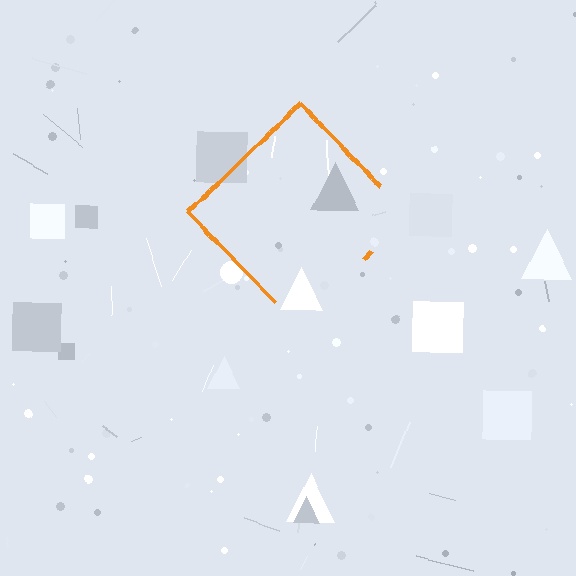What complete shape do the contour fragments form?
The contour fragments form a diamond.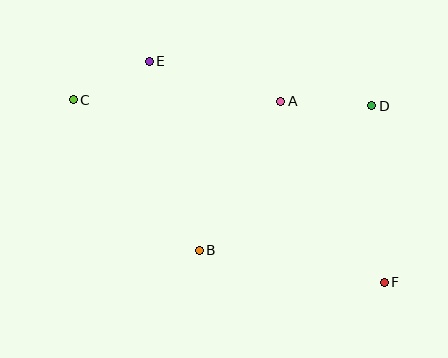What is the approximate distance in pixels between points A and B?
The distance between A and B is approximately 169 pixels.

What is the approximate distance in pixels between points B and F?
The distance between B and F is approximately 188 pixels.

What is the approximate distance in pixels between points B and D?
The distance between B and D is approximately 225 pixels.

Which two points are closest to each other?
Points C and E are closest to each other.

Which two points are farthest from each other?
Points C and F are farthest from each other.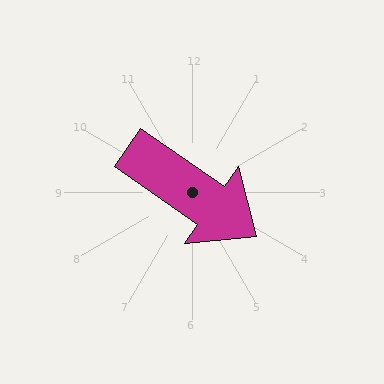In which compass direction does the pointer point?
Southeast.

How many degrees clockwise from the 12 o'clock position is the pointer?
Approximately 125 degrees.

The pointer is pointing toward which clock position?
Roughly 4 o'clock.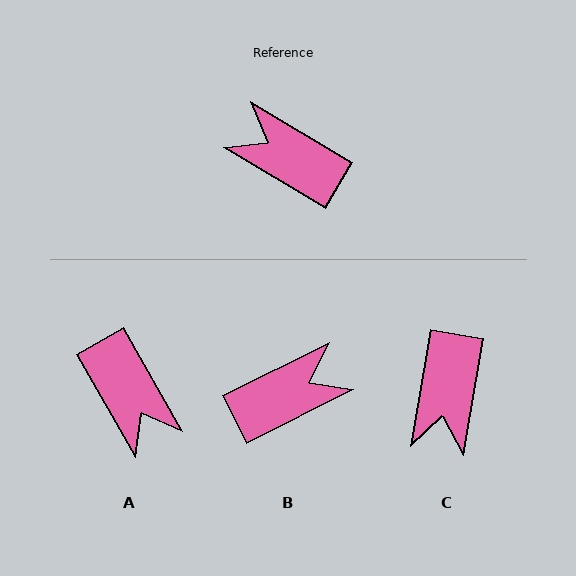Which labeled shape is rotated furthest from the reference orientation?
A, about 150 degrees away.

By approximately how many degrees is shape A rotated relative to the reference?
Approximately 150 degrees counter-clockwise.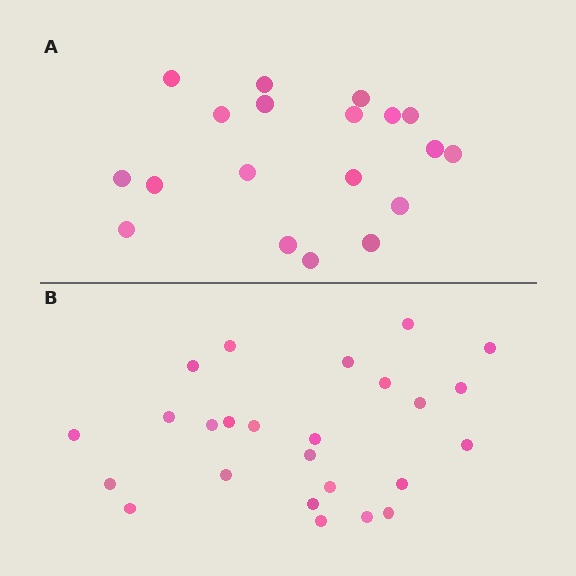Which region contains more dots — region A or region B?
Region B (the bottom region) has more dots.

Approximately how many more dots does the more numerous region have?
Region B has about 6 more dots than region A.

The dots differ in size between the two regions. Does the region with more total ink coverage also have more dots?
No. Region A has more total ink coverage because its dots are larger, but region B actually contains more individual dots. Total area can be misleading — the number of items is what matters here.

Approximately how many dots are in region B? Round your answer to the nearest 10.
About 20 dots. (The exact count is 25, which rounds to 20.)